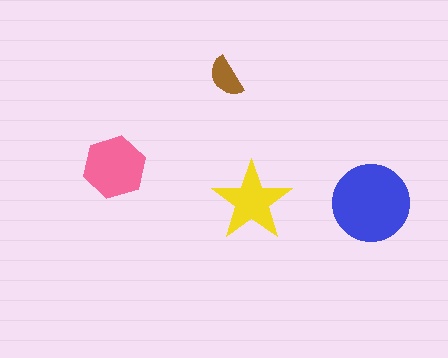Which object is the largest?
The blue circle.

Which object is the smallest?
The brown semicircle.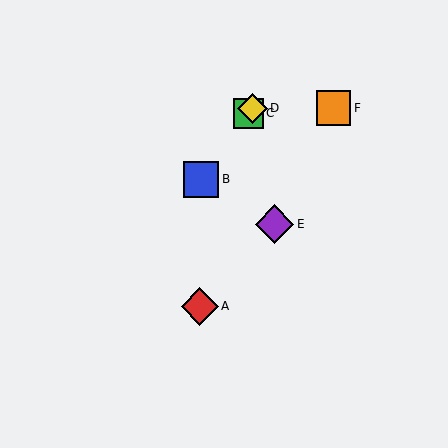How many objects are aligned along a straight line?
3 objects (B, C, D) are aligned along a straight line.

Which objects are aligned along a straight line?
Objects B, C, D are aligned along a straight line.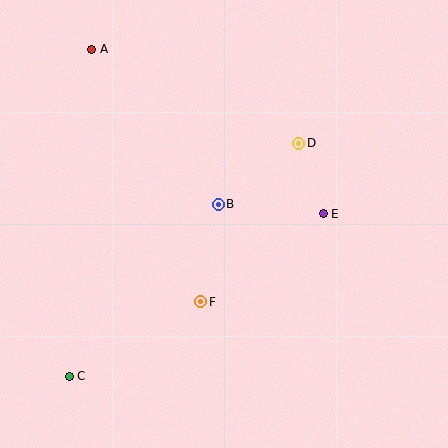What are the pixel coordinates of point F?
Point F is at (201, 302).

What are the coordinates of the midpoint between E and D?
The midpoint between E and D is at (311, 178).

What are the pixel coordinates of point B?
Point B is at (218, 204).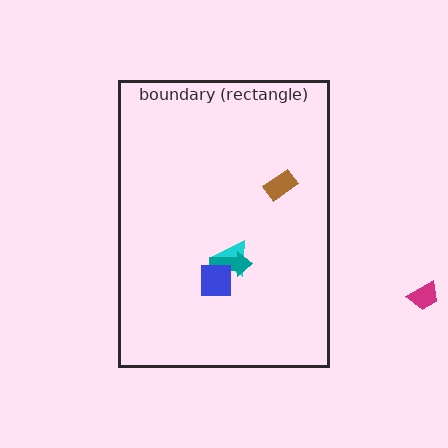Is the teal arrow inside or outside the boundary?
Inside.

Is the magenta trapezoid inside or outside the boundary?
Outside.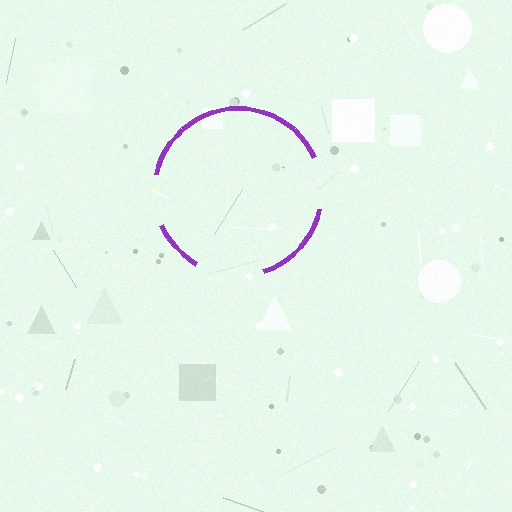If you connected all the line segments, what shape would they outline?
They would outline a circle.